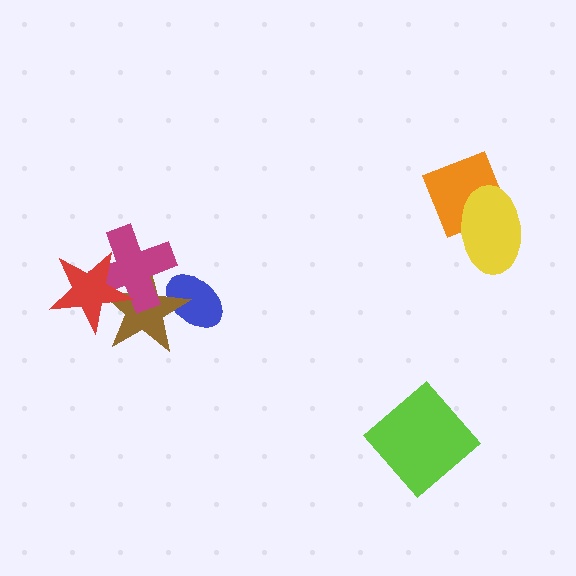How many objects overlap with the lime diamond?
0 objects overlap with the lime diamond.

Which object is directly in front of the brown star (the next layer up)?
The magenta cross is directly in front of the brown star.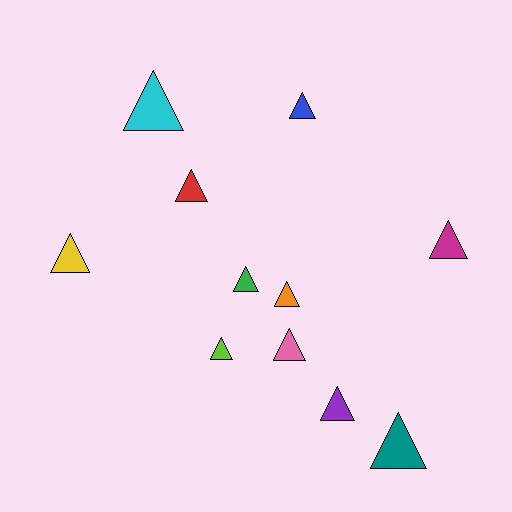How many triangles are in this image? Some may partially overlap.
There are 11 triangles.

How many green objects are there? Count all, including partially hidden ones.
There is 1 green object.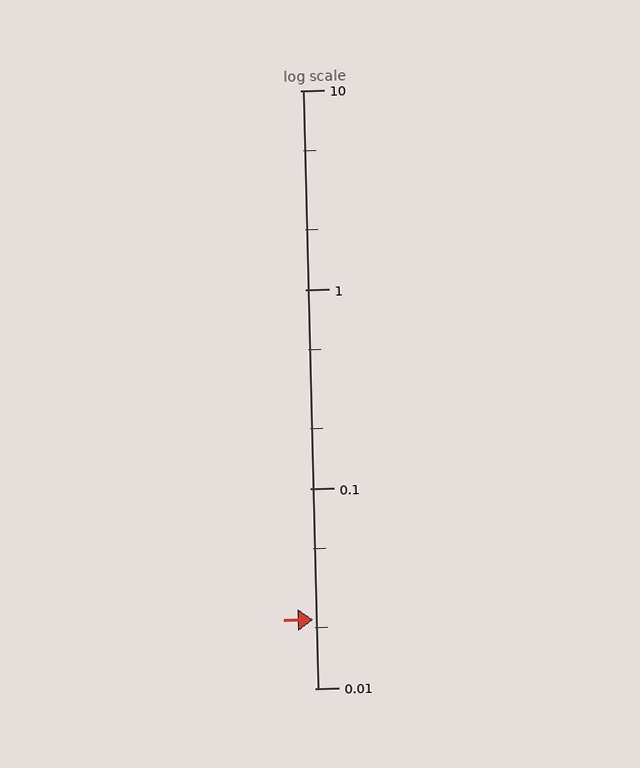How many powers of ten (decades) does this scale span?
The scale spans 3 decades, from 0.01 to 10.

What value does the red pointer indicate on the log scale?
The pointer indicates approximately 0.022.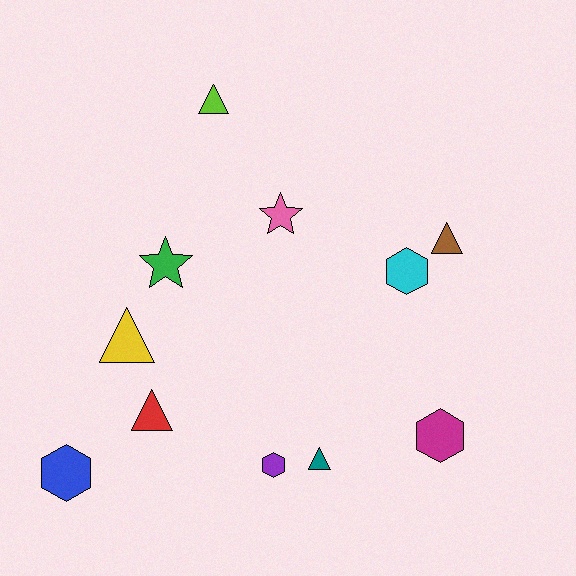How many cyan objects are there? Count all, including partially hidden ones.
There is 1 cyan object.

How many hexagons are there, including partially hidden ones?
There are 4 hexagons.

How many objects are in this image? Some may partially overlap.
There are 11 objects.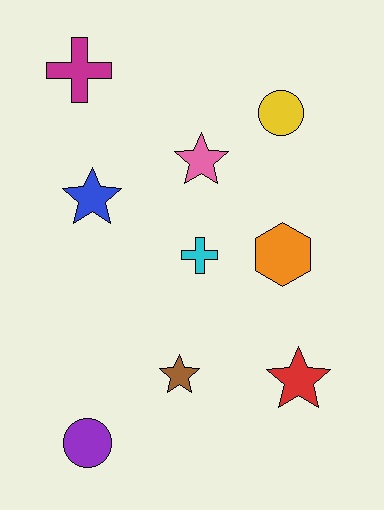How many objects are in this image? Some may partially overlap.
There are 9 objects.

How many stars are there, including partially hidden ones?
There are 4 stars.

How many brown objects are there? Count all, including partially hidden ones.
There is 1 brown object.